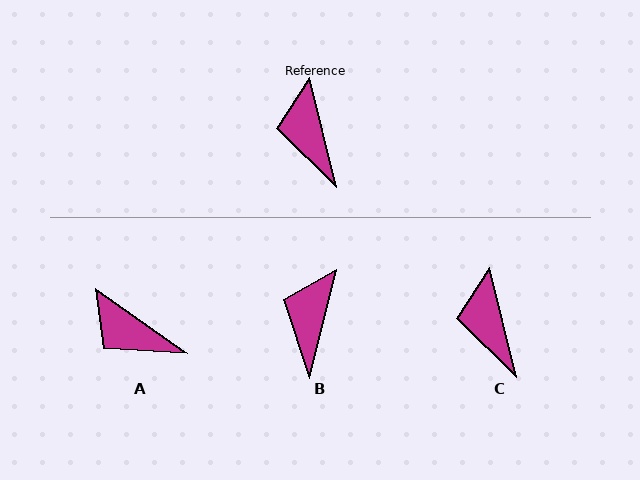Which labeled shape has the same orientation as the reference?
C.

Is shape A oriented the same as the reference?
No, it is off by about 41 degrees.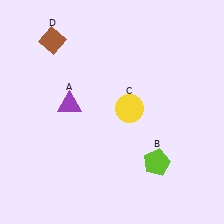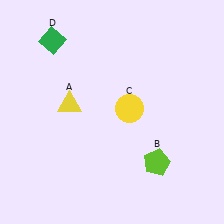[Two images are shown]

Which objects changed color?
A changed from purple to yellow. D changed from brown to green.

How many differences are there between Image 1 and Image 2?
There are 2 differences between the two images.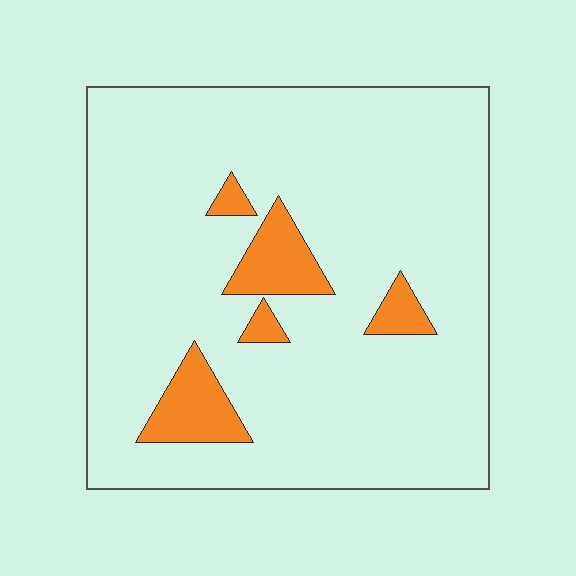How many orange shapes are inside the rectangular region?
5.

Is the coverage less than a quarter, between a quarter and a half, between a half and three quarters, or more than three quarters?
Less than a quarter.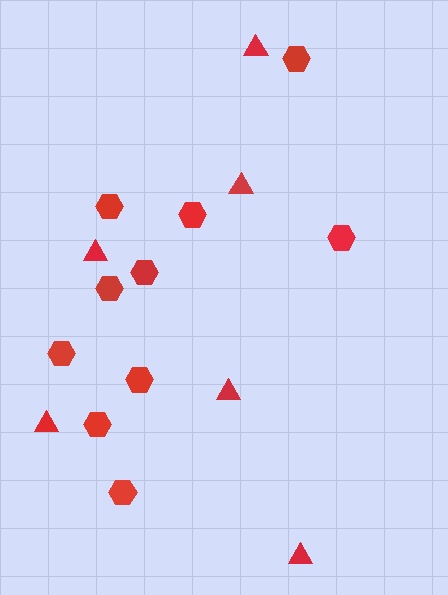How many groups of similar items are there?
There are 2 groups: one group of hexagons (10) and one group of triangles (6).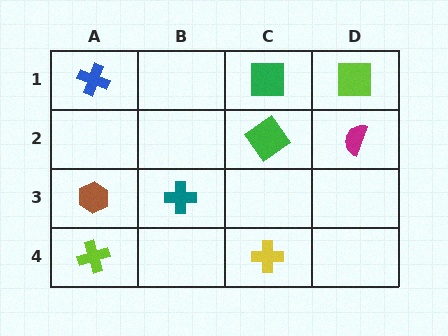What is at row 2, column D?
A magenta semicircle.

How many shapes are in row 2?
2 shapes.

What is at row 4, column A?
A lime cross.